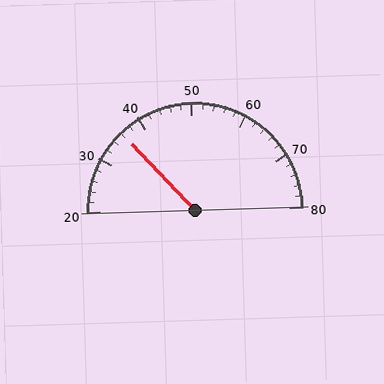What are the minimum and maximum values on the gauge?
The gauge ranges from 20 to 80.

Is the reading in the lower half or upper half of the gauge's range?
The reading is in the lower half of the range (20 to 80).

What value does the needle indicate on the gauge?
The needle indicates approximately 36.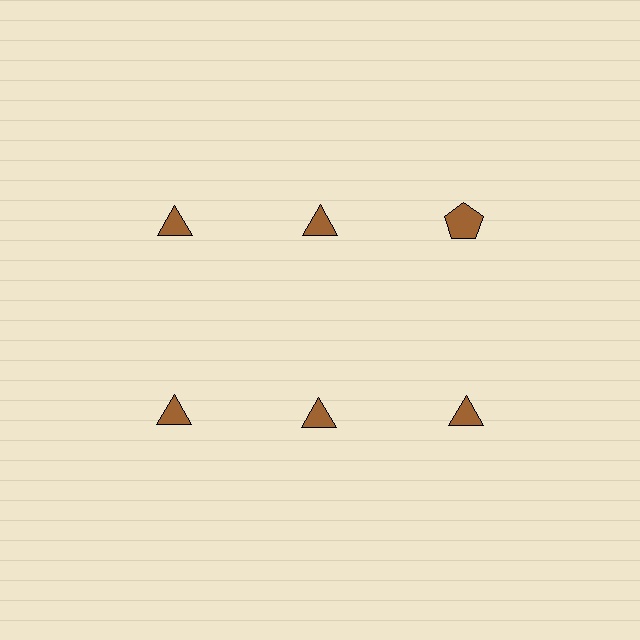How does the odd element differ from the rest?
It has a different shape: pentagon instead of triangle.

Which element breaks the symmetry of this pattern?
The brown pentagon in the top row, center column breaks the symmetry. All other shapes are brown triangles.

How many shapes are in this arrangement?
There are 6 shapes arranged in a grid pattern.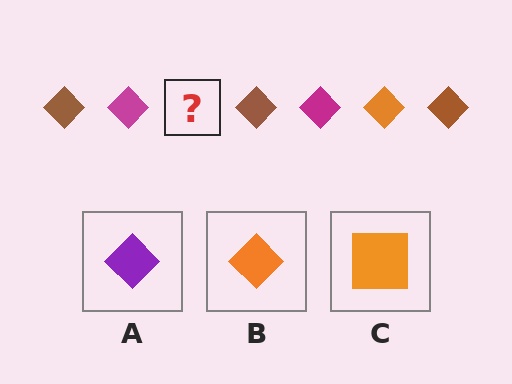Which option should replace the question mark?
Option B.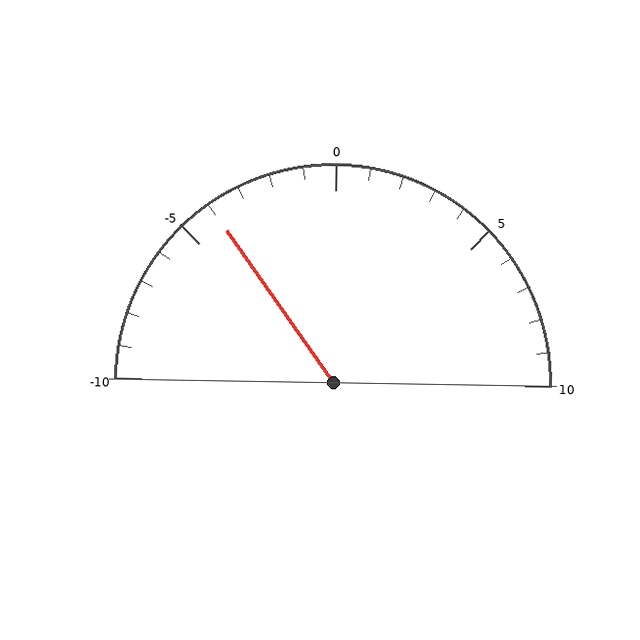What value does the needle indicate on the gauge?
The needle indicates approximately -4.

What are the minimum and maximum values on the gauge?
The gauge ranges from -10 to 10.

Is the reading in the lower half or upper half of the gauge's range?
The reading is in the lower half of the range (-10 to 10).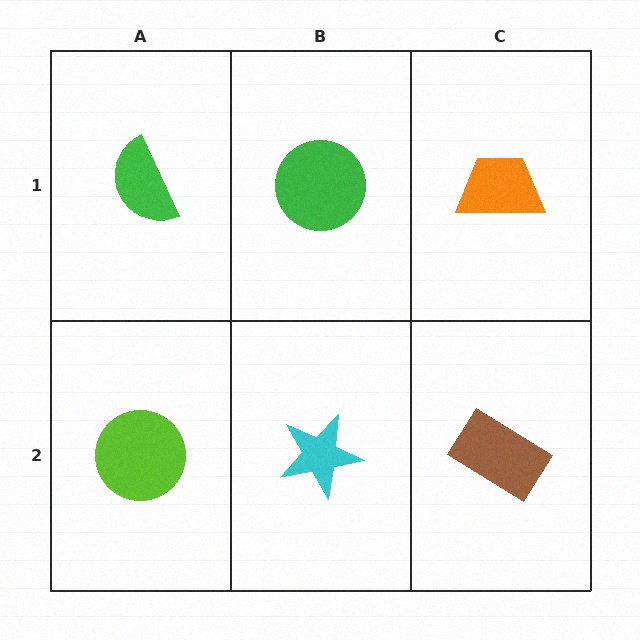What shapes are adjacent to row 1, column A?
A lime circle (row 2, column A), a green circle (row 1, column B).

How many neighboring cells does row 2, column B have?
3.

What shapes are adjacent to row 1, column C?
A brown rectangle (row 2, column C), a green circle (row 1, column B).